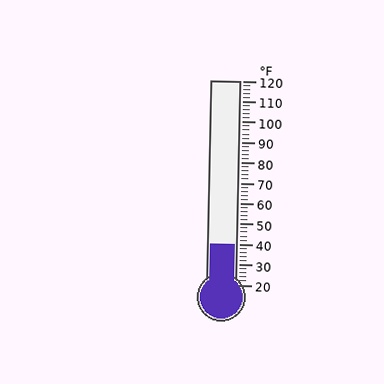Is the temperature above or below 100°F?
The temperature is below 100°F.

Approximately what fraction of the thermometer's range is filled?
The thermometer is filled to approximately 20% of its range.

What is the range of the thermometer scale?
The thermometer scale ranges from 20°F to 120°F.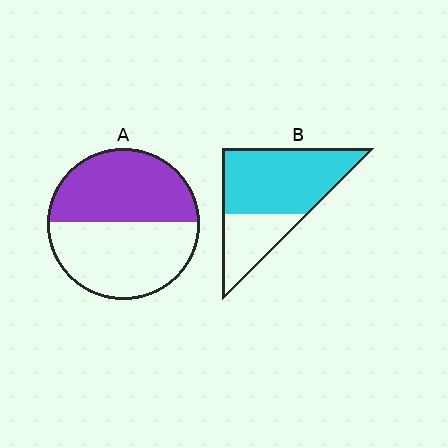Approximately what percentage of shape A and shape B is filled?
A is approximately 50% and B is approximately 70%.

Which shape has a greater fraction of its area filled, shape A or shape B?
Shape B.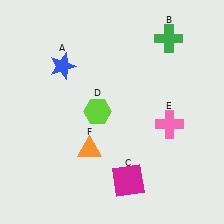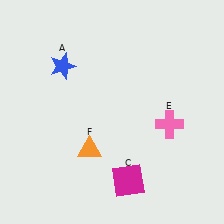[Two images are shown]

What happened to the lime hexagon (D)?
The lime hexagon (D) was removed in Image 2. It was in the top-left area of Image 1.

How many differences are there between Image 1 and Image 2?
There are 2 differences between the two images.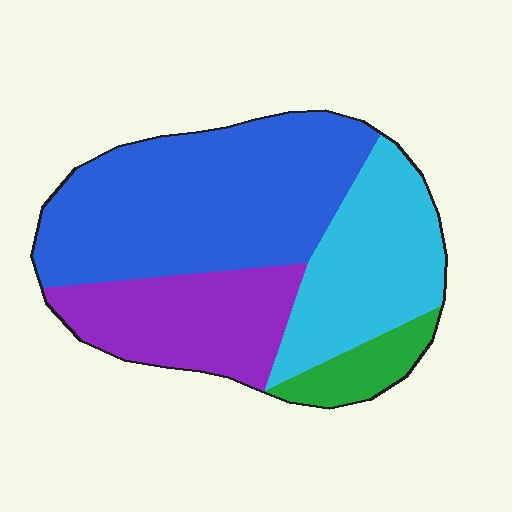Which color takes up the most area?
Blue, at roughly 45%.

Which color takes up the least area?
Green, at roughly 10%.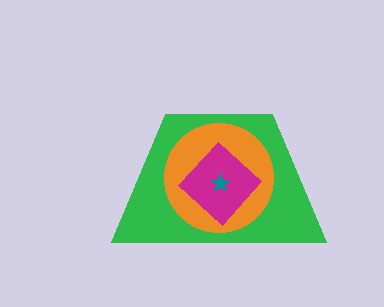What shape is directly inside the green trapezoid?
The orange circle.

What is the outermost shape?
The green trapezoid.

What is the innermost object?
The teal star.